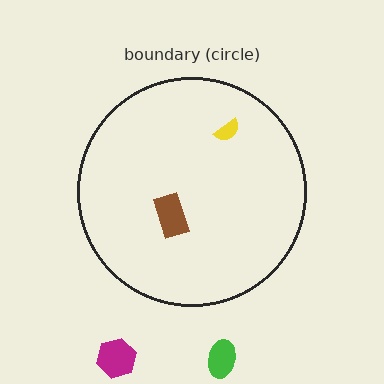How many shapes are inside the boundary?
2 inside, 2 outside.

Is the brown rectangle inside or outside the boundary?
Inside.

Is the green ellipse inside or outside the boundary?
Outside.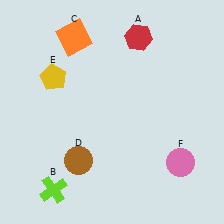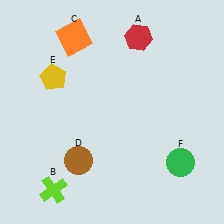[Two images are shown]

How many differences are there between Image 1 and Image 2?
There is 1 difference between the two images.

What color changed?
The circle (F) changed from pink in Image 1 to green in Image 2.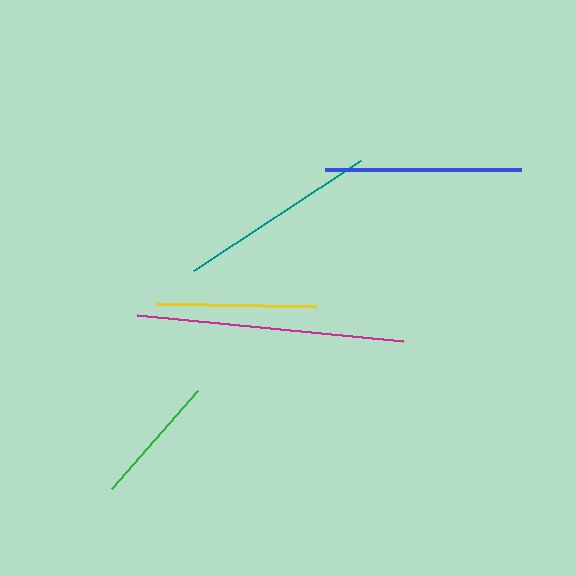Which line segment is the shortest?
The green line is the shortest at approximately 131 pixels.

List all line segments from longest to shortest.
From longest to shortest: magenta, teal, blue, yellow, green.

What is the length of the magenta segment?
The magenta segment is approximately 267 pixels long.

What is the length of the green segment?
The green segment is approximately 131 pixels long.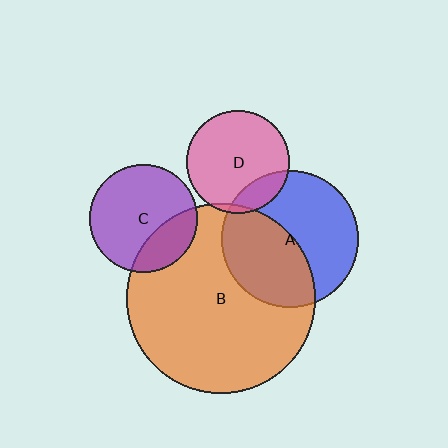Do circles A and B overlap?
Yes.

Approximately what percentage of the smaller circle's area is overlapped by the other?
Approximately 45%.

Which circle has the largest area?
Circle B (orange).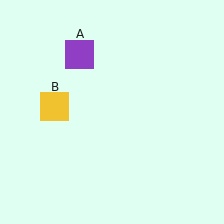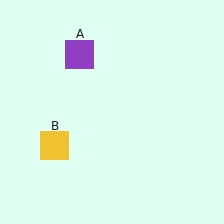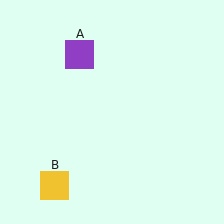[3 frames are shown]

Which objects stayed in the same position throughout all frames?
Purple square (object A) remained stationary.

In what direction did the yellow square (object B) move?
The yellow square (object B) moved down.